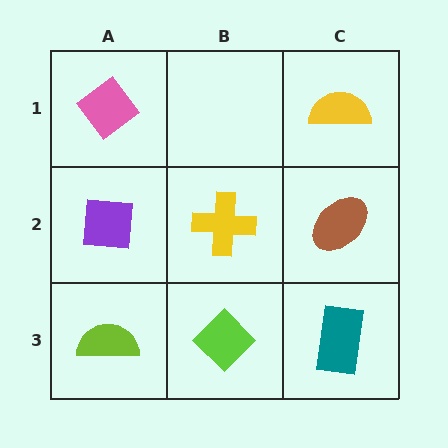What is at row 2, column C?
A brown ellipse.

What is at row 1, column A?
A pink diamond.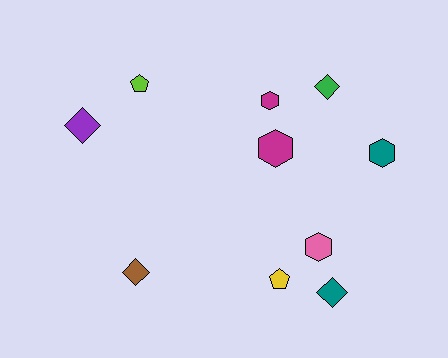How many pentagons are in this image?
There are 2 pentagons.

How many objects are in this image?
There are 10 objects.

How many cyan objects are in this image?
There are no cyan objects.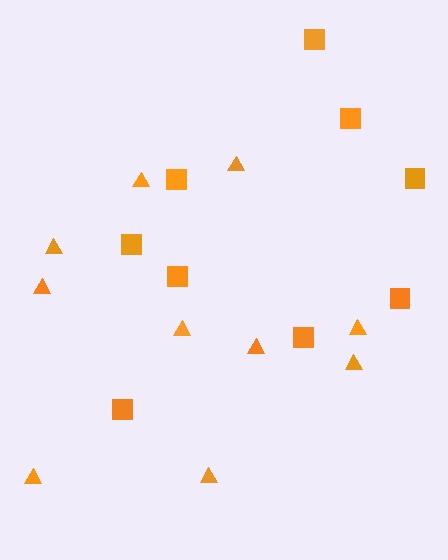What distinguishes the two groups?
There are 2 groups: one group of squares (9) and one group of triangles (10).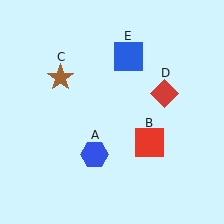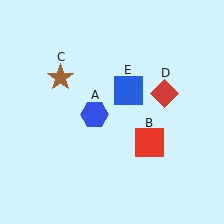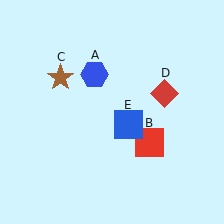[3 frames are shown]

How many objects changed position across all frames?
2 objects changed position: blue hexagon (object A), blue square (object E).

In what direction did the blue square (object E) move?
The blue square (object E) moved down.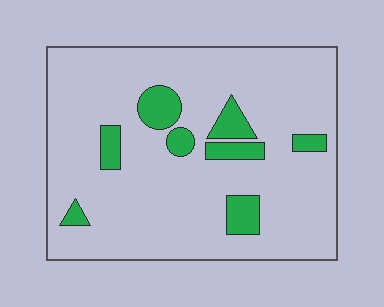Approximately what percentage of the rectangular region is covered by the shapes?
Approximately 15%.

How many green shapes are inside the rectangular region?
8.